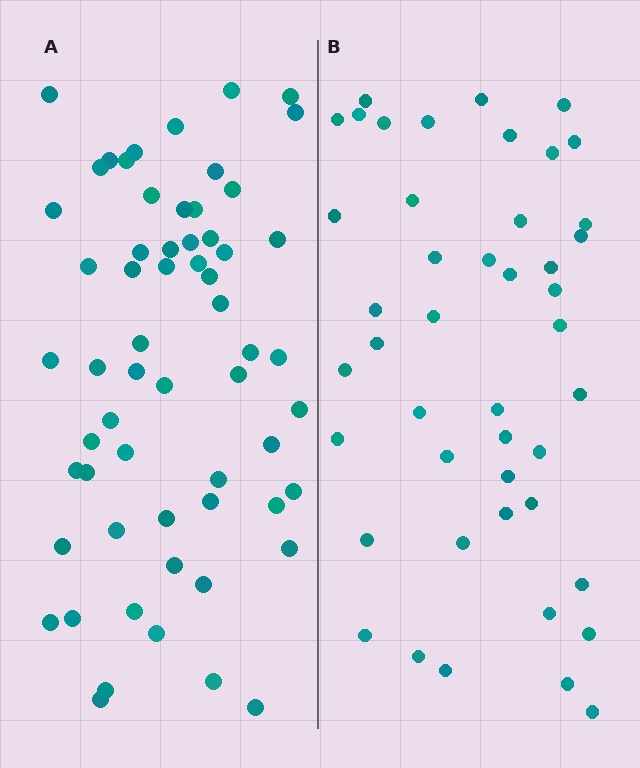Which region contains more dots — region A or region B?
Region A (the left region) has more dots.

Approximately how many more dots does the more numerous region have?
Region A has approximately 15 more dots than region B.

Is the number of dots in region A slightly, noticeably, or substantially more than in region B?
Region A has noticeably more, but not dramatically so. The ratio is roughly 1.3 to 1.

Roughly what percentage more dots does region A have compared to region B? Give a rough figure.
About 35% more.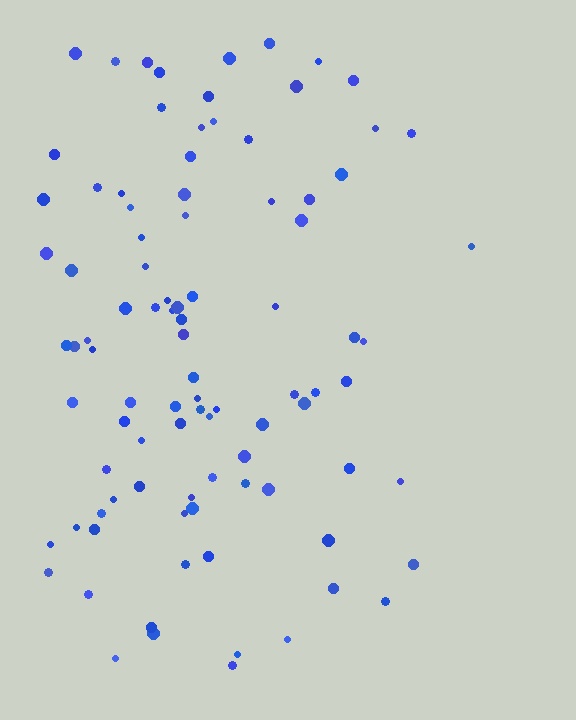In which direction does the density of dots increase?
From right to left, with the left side densest.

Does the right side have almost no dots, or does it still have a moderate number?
Still a moderate number, just noticeably fewer than the left.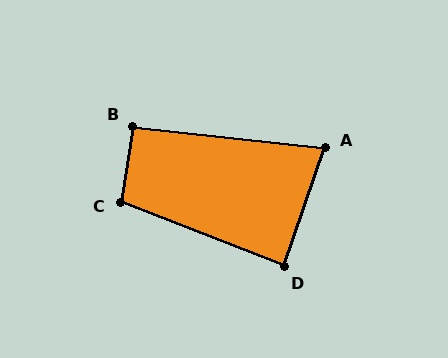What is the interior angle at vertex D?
Approximately 88 degrees (approximately right).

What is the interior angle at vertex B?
Approximately 92 degrees (approximately right).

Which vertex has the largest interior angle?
C, at approximately 103 degrees.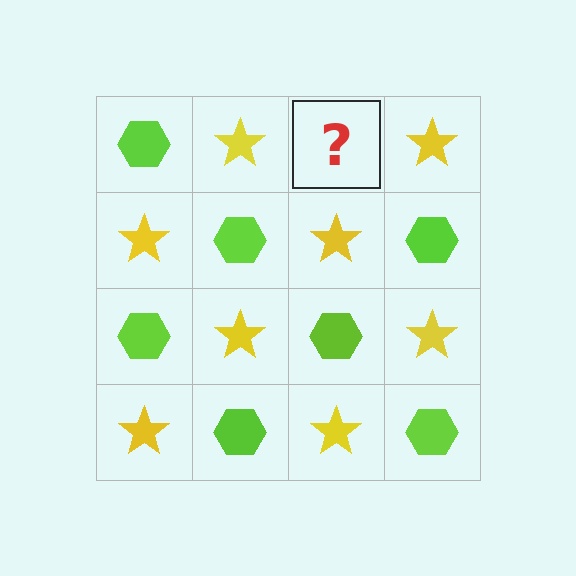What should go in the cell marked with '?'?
The missing cell should contain a lime hexagon.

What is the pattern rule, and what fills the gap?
The rule is that it alternates lime hexagon and yellow star in a checkerboard pattern. The gap should be filled with a lime hexagon.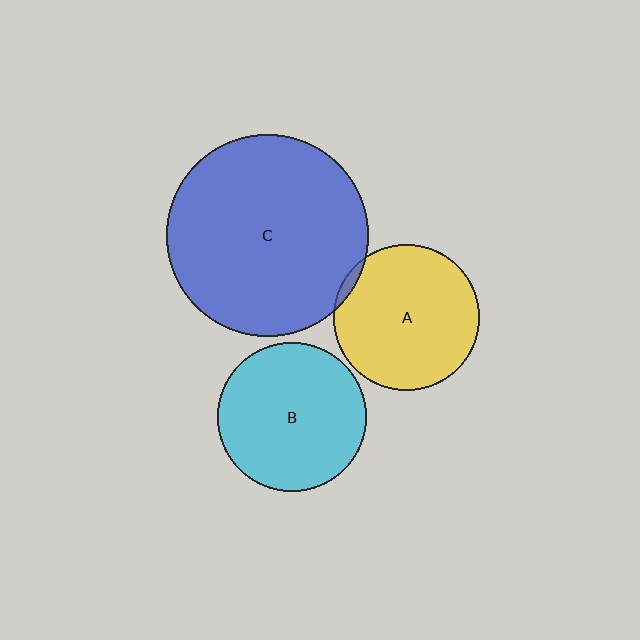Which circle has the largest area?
Circle C (blue).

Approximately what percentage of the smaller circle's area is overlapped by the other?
Approximately 5%.